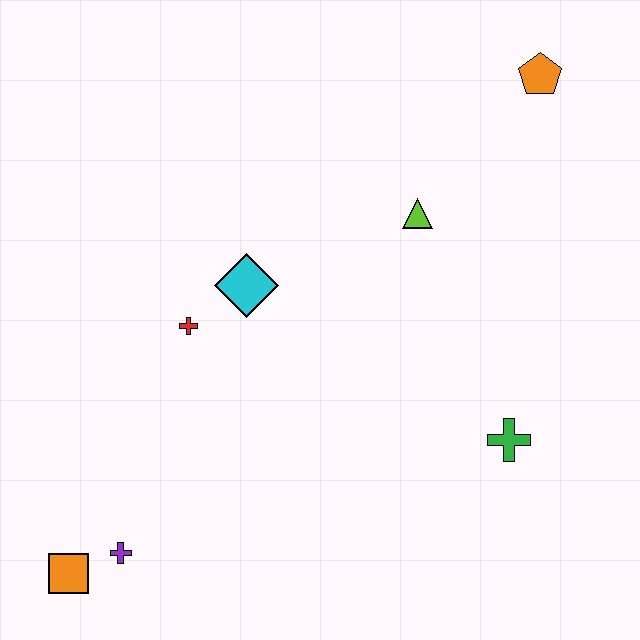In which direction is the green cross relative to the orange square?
The green cross is to the right of the orange square.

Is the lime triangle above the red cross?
Yes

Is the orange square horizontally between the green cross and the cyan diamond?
No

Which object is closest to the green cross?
The lime triangle is closest to the green cross.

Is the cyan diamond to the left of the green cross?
Yes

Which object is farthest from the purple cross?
The orange pentagon is farthest from the purple cross.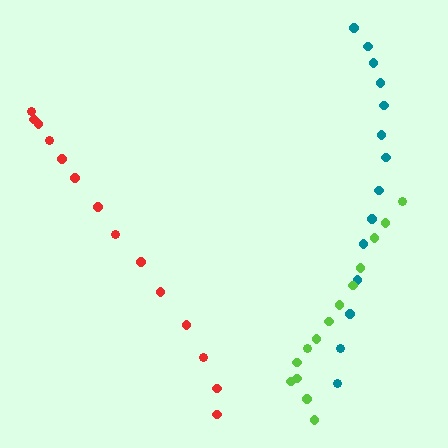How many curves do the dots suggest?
There are 3 distinct paths.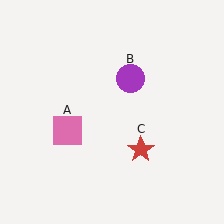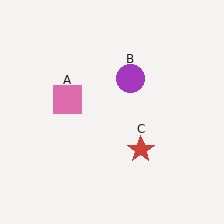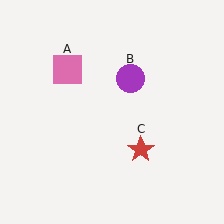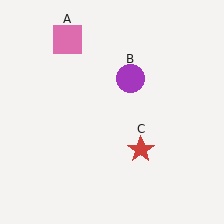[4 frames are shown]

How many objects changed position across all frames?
1 object changed position: pink square (object A).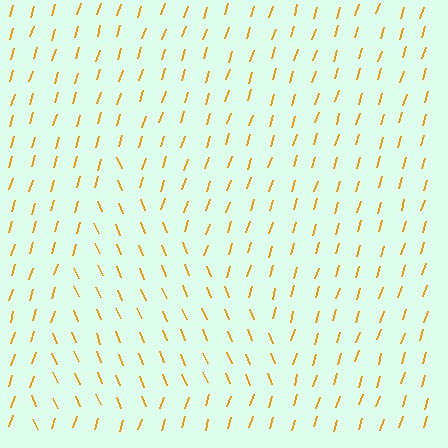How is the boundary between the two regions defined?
The boundary is defined purely by a change in line orientation (approximately 40 degrees difference). All lines are the same color and thickness.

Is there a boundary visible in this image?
Yes, there is a texture boundary formed by a change in line orientation.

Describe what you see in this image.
The image is filled with small orange line segments. A triangle region in the image has lines oriented differently from the surrounding lines, creating a visible texture boundary.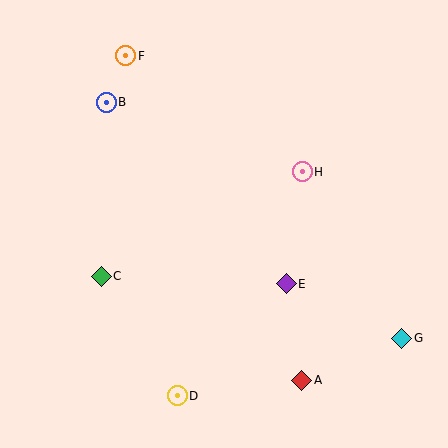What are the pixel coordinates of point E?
Point E is at (286, 284).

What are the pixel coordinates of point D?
Point D is at (177, 396).